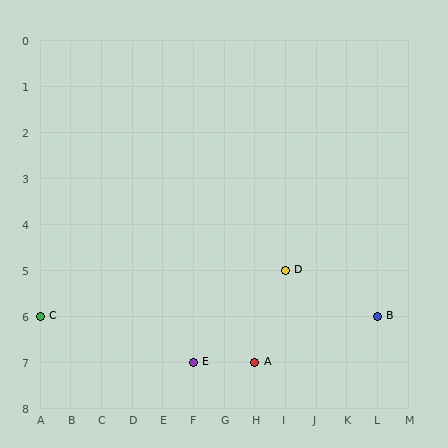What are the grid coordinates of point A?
Point A is at grid coordinates (H, 7).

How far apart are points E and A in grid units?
Points E and A are 2 columns apart.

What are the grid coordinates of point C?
Point C is at grid coordinates (A, 6).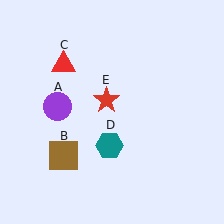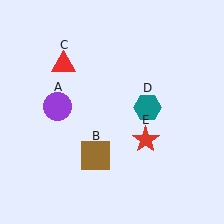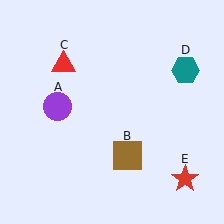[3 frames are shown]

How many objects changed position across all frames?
3 objects changed position: brown square (object B), teal hexagon (object D), red star (object E).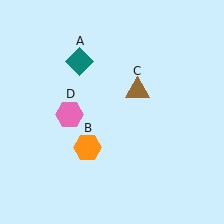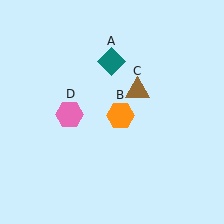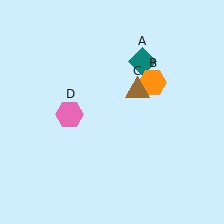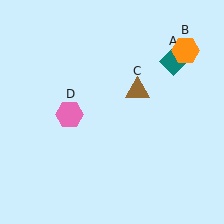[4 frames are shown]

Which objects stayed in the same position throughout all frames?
Brown triangle (object C) and pink hexagon (object D) remained stationary.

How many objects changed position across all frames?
2 objects changed position: teal diamond (object A), orange hexagon (object B).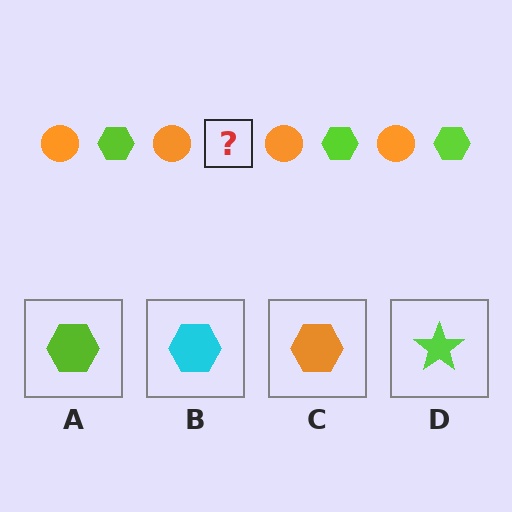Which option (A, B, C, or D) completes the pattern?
A.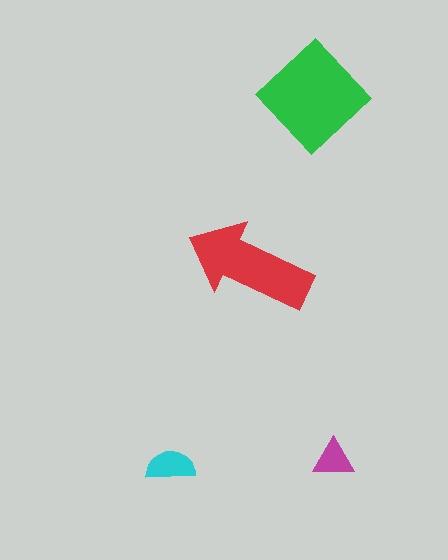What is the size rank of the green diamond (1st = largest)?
1st.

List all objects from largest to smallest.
The green diamond, the red arrow, the cyan semicircle, the magenta triangle.